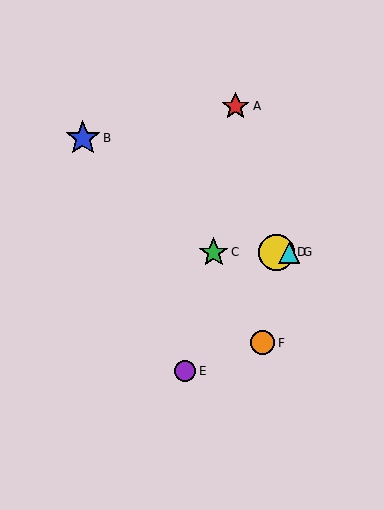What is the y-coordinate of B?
Object B is at y≈138.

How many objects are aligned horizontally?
3 objects (C, D, G) are aligned horizontally.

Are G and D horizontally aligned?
Yes, both are at y≈253.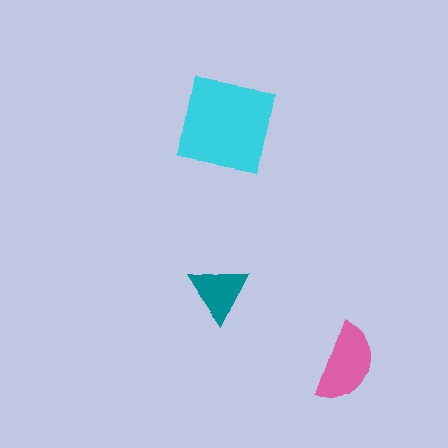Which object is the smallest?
The teal triangle.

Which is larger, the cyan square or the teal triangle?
The cyan square.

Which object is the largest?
The cyan square.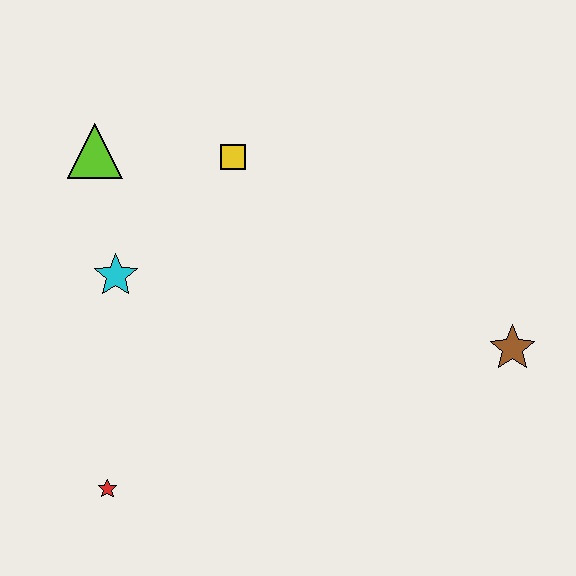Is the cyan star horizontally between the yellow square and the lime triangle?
Yes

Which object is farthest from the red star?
The brown star is farthest from the red star.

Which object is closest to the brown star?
The yellow square is closest to the brown star.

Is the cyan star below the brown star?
No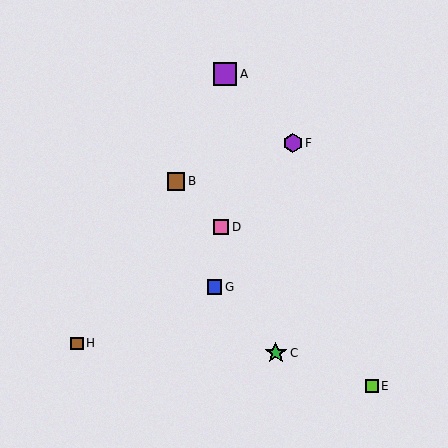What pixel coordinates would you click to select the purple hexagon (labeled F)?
Click at (293, 143) to select the purple hexagon F.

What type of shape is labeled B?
Shape B is a brown square.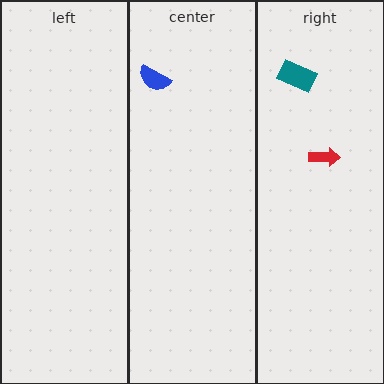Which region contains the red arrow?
The right region.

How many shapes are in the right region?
2.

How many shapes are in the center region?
1.